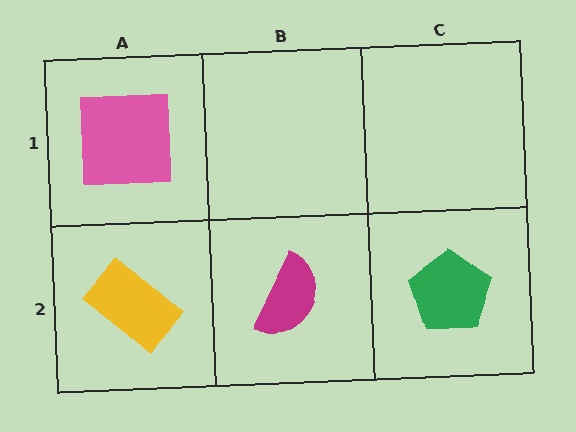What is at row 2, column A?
A yellow rectangle.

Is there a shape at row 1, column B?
No, that cell is empty.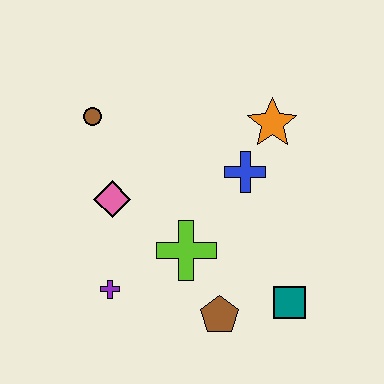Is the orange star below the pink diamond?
No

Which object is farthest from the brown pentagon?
The brown circle is farthest from the brown pentagon.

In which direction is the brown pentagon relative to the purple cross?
The brown pentagon is to the right of the purple cross.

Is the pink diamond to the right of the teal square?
No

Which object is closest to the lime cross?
The brown pentagon is closest to the lime cross.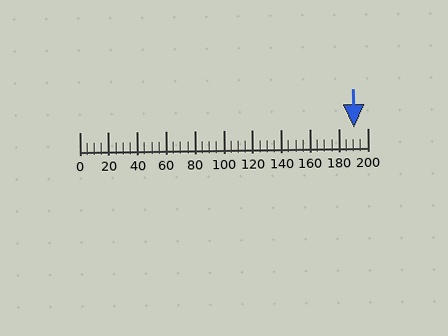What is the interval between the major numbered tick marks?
The major tick marks are spaced 20 units apart.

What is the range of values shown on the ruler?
The ruler shows values from 0 to 200.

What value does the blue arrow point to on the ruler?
The blue arrow points to approximately 191.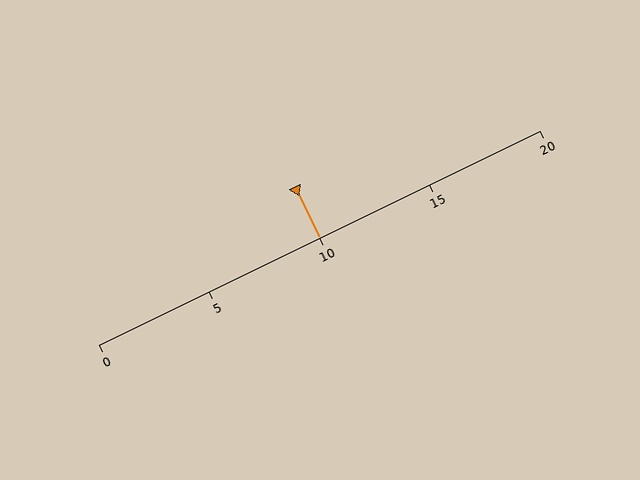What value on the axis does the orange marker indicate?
The marker indicates approximately 10.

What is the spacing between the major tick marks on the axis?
The major ticks are spaced 5 apart.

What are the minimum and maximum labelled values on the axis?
The axis runs from 0 to 20.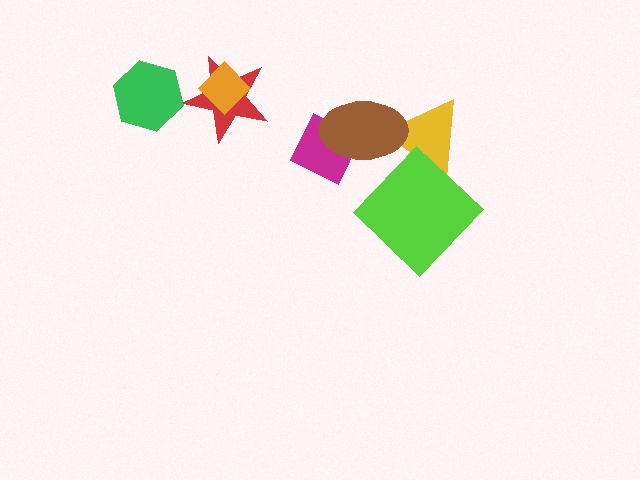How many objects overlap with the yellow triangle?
2 objects overlap with the yellow triangle.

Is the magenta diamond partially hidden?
Yes, it is partially covered by another shape.